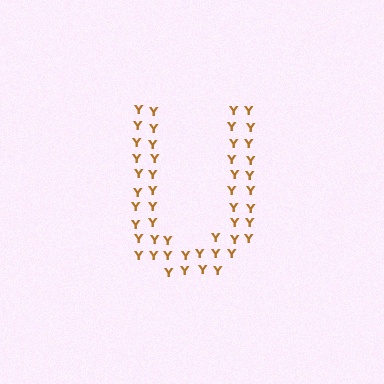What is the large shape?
The large shape is the letter U.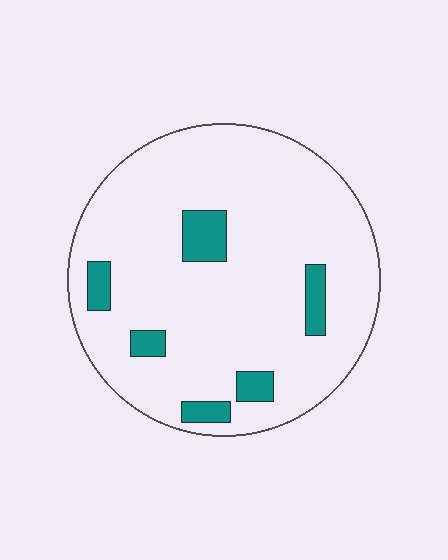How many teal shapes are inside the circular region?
6.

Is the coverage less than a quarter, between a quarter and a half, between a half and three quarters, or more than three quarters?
Less than a quarter.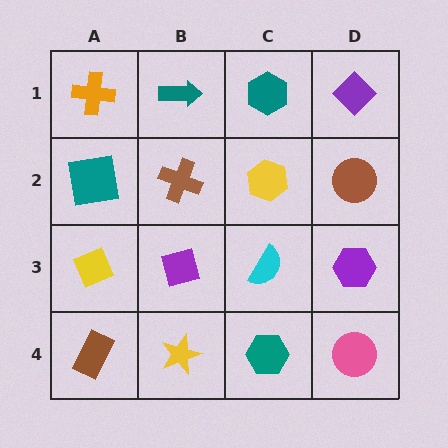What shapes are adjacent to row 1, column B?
A brown cross (row 2, column B), an orange cross (row 1, column A), a teal hexagon (row 1, column C).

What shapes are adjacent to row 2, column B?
A teal arrow (row 1, column B), a purple square (row 3, column B), a teal square (row 2, column A), a yellow hexagon (row 2, column C).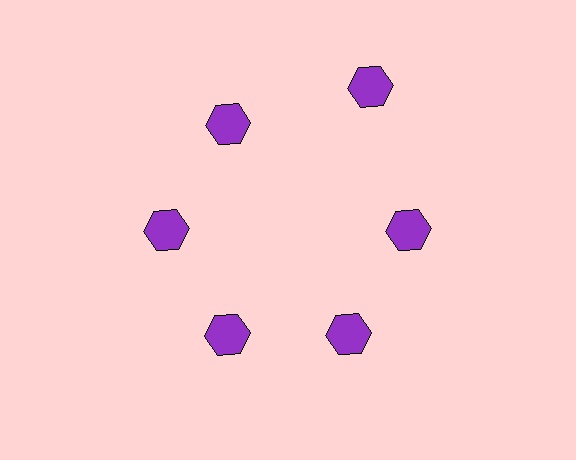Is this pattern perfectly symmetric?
No. The 6 purple hexagons are arranged in a ring, but one element near the 1 o'clock position is pushed outward from the center, breaking the 6-fold rotational symmetry.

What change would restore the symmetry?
The symmetry would be restored by moving it inward, back onto the ring so that all 6 hexagons sit at equal angles and equal distance from the center.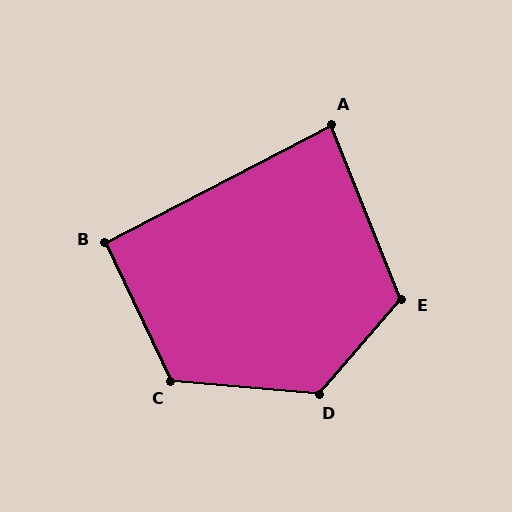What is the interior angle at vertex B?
Approximately 92 degrees (approximately right).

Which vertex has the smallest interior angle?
A, at approximately 84 degrees.